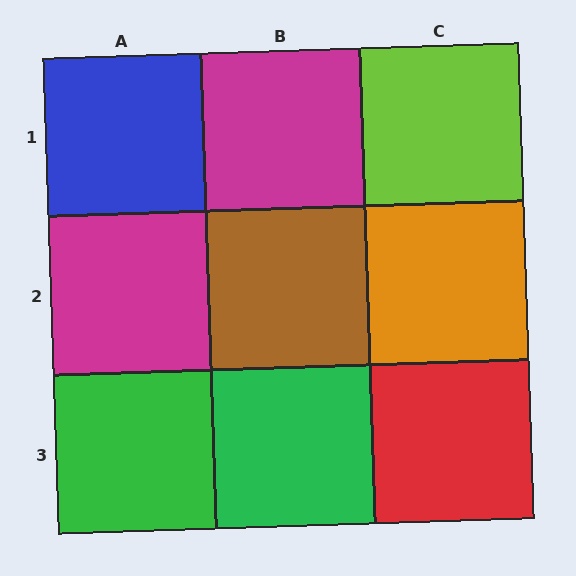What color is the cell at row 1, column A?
Blue.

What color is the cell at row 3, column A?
Green.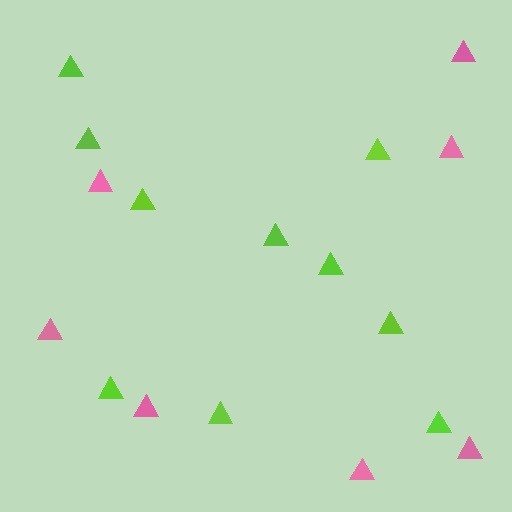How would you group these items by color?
There are 2 groups: one group of pink triangles (7) and one group of lime triangles (10).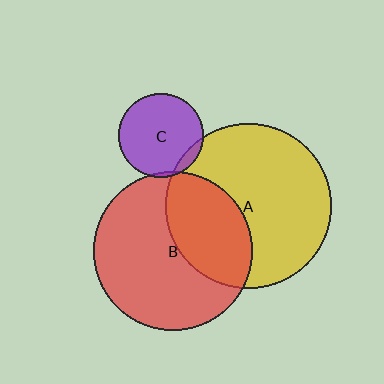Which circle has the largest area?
Circle A (yellow).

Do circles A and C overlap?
Yes.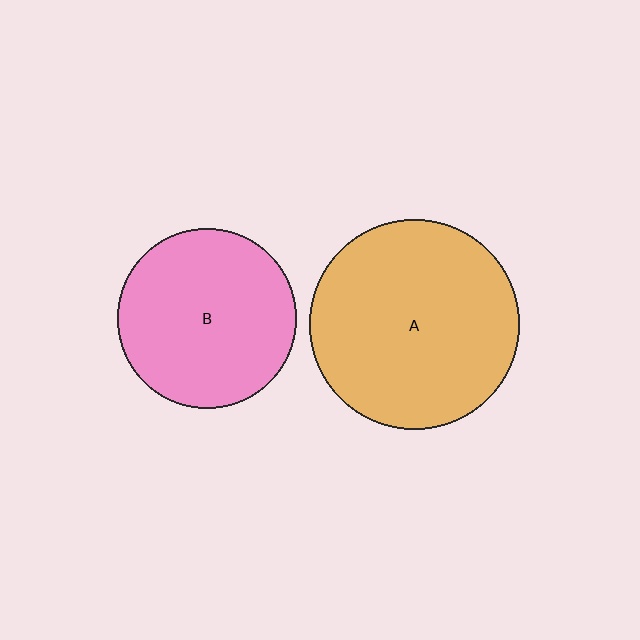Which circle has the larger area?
Circle A (orange).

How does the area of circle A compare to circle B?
Approximately 1.4 times.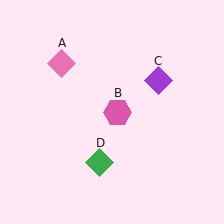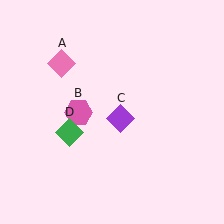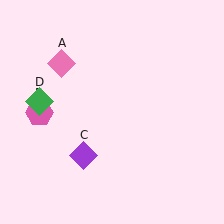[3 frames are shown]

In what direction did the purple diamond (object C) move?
The purple diamond (object C) moved down and to the left.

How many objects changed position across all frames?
3 objects changed position: pink hexagon (object B), purple diamond (object C), green diamond (object D).